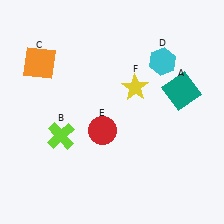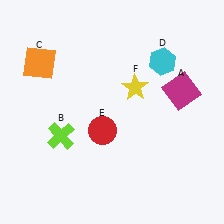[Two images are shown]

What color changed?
The square (A) changed from teal in Image 1 to magenta in Image 2.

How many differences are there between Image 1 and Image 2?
There is 1 difference between the two images.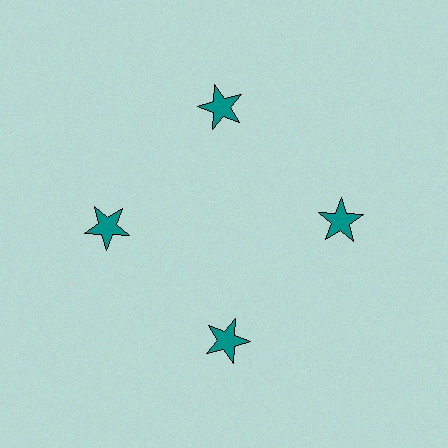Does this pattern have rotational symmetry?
Yes, this pattern has 4-fold rotational symmetry. It looks the same after rotating 90 degrees around the center.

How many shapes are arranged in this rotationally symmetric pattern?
There are 4 shapes, arranged in 4 groups of 1.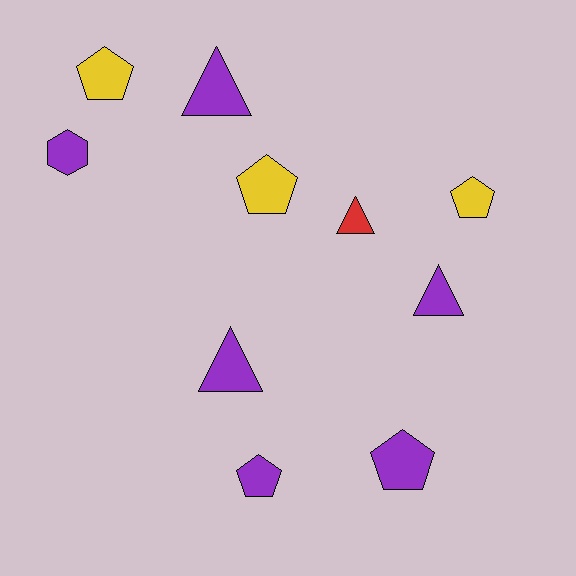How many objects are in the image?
There are 10 objects.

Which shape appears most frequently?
Pentagon, with 5 objects.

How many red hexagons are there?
There are no red hexagons.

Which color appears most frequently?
Purple, with 6 objects.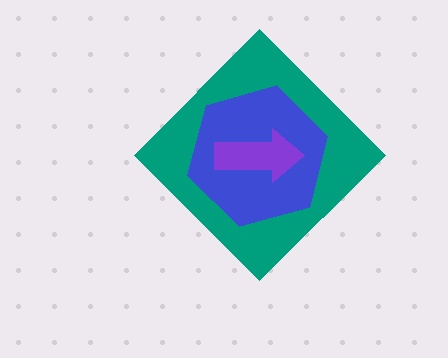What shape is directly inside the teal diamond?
The blue hexagon.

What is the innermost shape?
The purple arrow.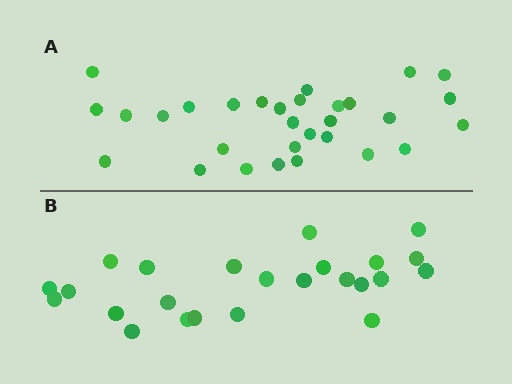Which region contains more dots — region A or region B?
Region A (the top region) has more dots.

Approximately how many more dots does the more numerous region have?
Region A has about 6 more dots than region B.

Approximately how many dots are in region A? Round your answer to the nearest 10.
About 30 dots.